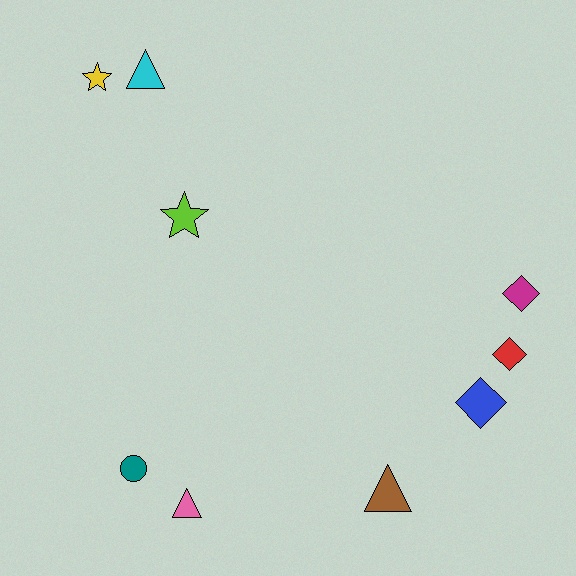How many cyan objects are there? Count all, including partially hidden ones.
There is 1 cyan object.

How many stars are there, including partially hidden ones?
There are 2 stars.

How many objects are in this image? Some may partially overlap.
There are 9 objects.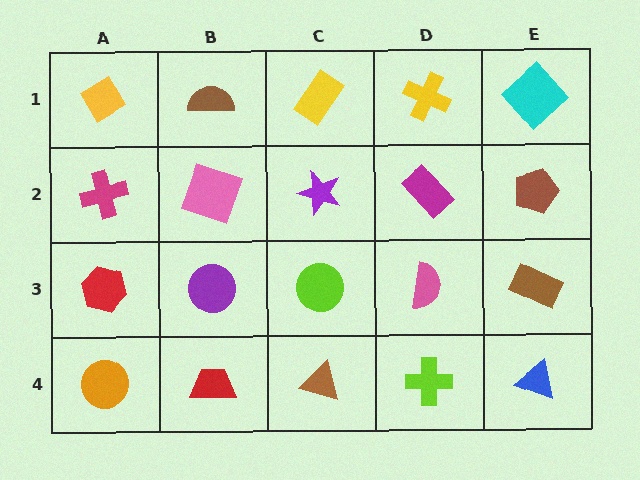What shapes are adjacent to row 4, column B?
A purple circle (row 3, column B), an orange circle (row 4, column A), a brown triangle (row 4, column C).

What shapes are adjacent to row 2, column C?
A yellow rectangle (row 1, column C), a lime circle (row 3, column C), a pink square (row 2, column B), a magenta rectangle (row 2, column D).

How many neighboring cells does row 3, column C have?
4.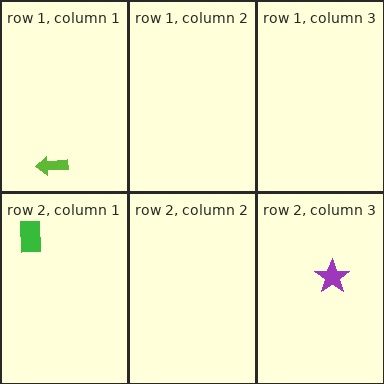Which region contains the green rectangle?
The row 2, column 1 region.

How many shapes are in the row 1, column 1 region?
1.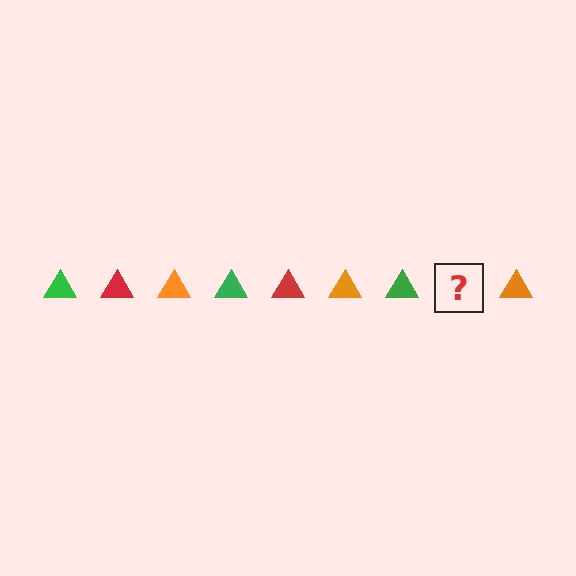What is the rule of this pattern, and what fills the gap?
The rule is that the pattern cycles through green, red, orange triangles. The gap should be filled with a red triangle.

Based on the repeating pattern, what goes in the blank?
The blank should be a red triangle.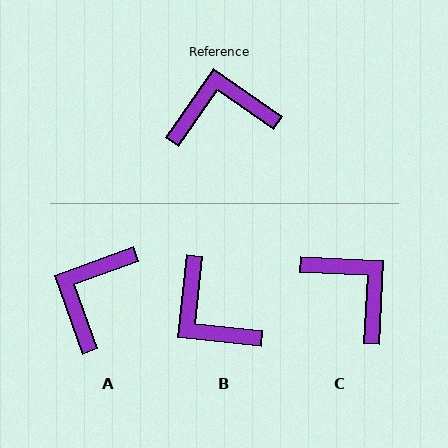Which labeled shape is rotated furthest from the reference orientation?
B, about 118 degrees away.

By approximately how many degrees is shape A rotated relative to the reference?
Approximately 55 degrees counter-clockwise.